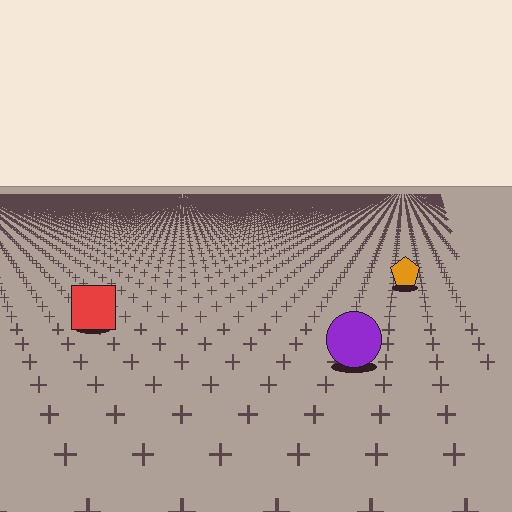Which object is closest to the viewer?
The purple circle is closest. The texture marks near it are larger and more spread out.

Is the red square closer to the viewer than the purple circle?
No. The purple circle is closer — you can tell from the texture gradient: the ground texture is coarser near it.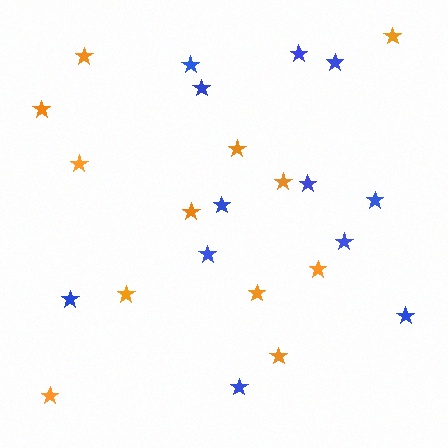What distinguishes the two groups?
There are 2 groups: one group of orange stars (12) and one group of blue stars (12).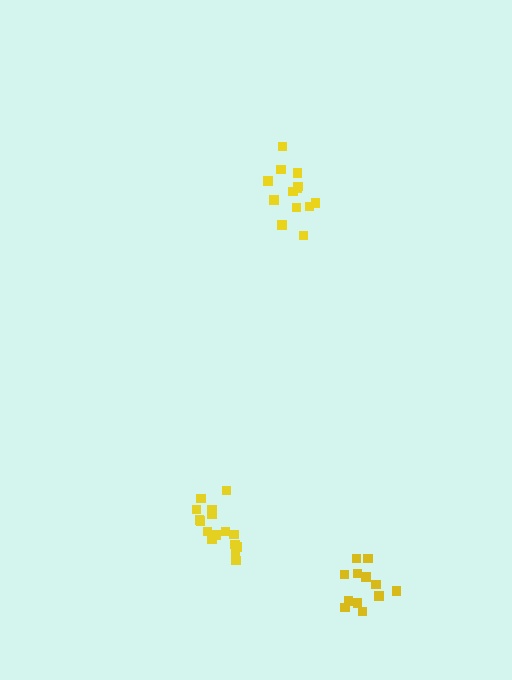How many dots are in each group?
Group 1: 13 dots, Group 2: 13 dots, Group 3: 16 dots (42 total).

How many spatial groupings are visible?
There are 3 spatial groupings.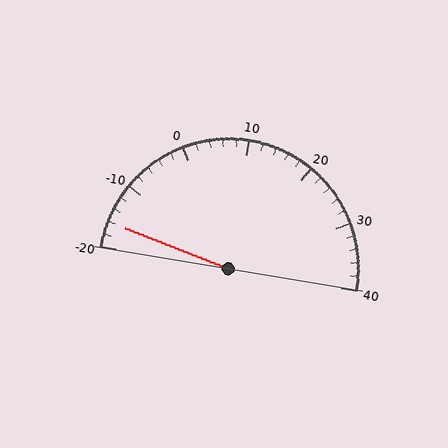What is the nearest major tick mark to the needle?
The nearest major tick mark is -20.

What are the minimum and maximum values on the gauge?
The gauge ranges from -20 to 40.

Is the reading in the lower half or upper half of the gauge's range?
The reading is in the lower half of the range (-20 to 40).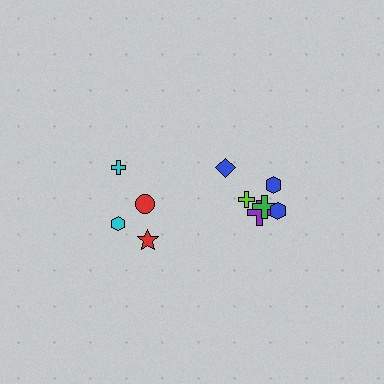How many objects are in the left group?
There are 4 objects.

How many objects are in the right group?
There are 6 objects.